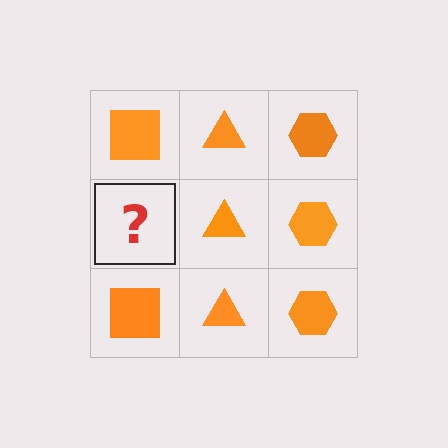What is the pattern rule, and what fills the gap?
The rule is that each column has a consistent shape. The gap should be filled with an orange square.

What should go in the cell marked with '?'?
The missing cell should contain an orange square.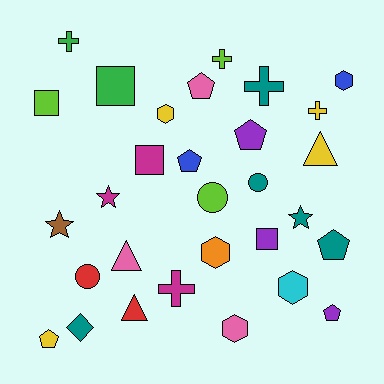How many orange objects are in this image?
There is 1 orange object.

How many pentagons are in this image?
There are 6 pentagons.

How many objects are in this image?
There are 30 objects.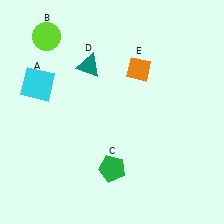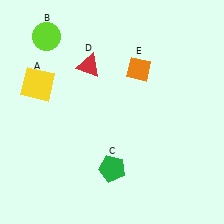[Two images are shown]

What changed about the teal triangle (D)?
In Image 1, D is teal. In Image 2, it changed to red.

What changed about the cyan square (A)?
In Image 1, A is cyan. In Image 2, it changed to yellow.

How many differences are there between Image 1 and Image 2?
There are 2 differences between the two images.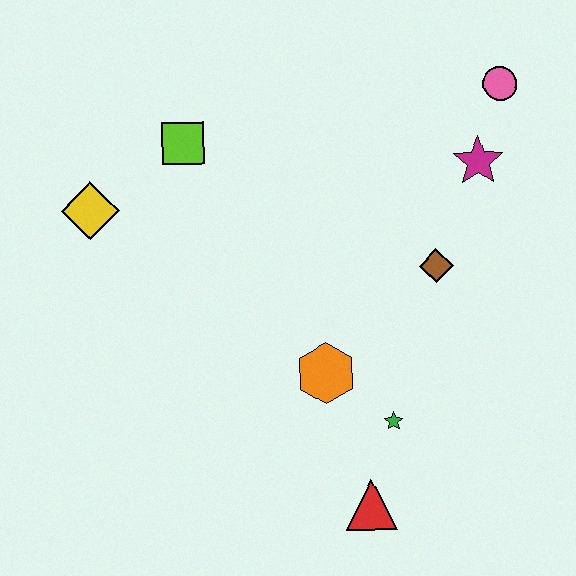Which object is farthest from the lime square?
The red triangle is farthest from the lime square.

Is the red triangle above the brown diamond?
No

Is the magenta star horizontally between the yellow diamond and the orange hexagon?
No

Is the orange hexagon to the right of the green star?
No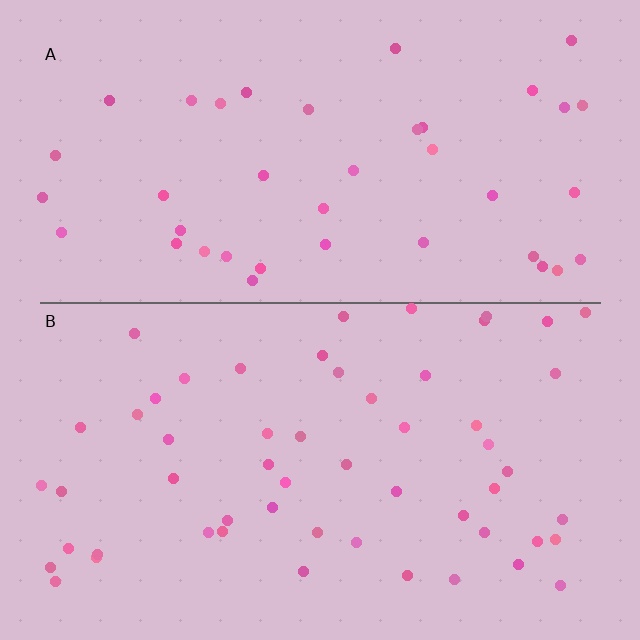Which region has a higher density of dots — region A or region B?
B (the bottom).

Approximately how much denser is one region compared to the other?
Approximately 1.4× — region B over region A.